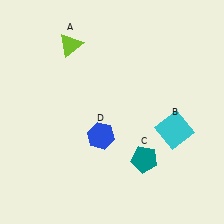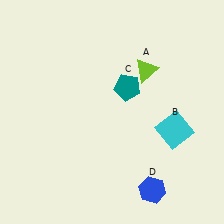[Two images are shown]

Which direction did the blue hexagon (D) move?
The blue hexagon (D) moved down.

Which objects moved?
The objects that moved are: the lime triangle (A), the teal pentagon (C), the blue hexagon (D).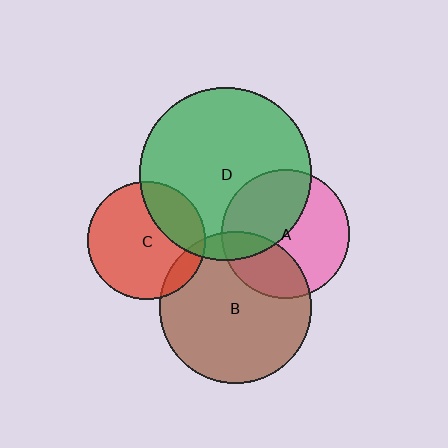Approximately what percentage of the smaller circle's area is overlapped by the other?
Approximately 30%.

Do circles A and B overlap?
Yes.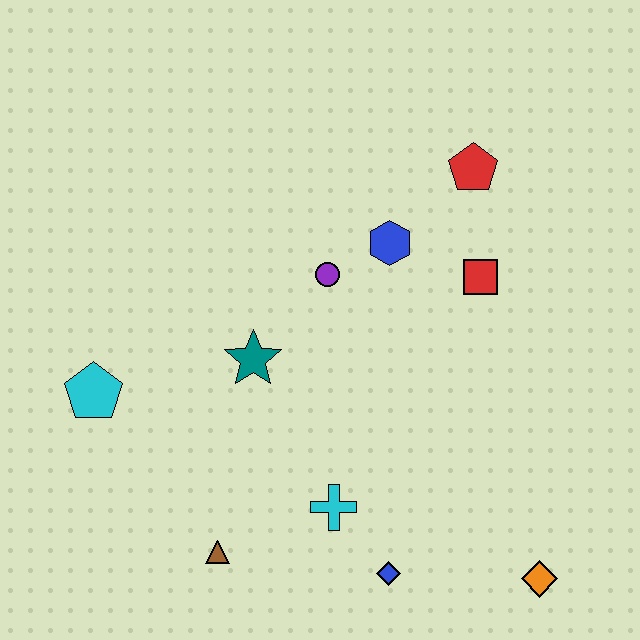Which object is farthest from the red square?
The cyan pentagon is farthest from the red square.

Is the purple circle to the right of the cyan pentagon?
Yes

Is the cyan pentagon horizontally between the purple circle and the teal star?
No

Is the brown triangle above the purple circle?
No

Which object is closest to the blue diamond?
The cyan cross is closest to the blue diamond.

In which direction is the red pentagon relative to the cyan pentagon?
The red pentagon is to the right of the cyan pentagon.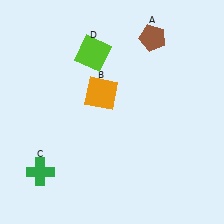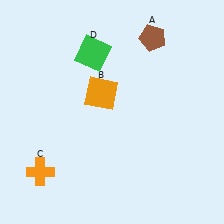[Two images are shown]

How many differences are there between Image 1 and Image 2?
There are 2 differences between the two images.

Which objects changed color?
C changed from green to orange. D changed from lime to green.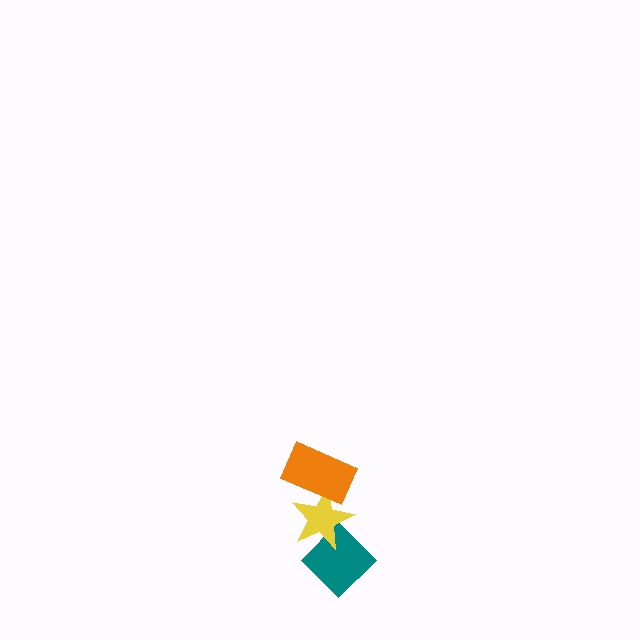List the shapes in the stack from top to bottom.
From top to bottom: the orange rectangle, the yellow star, the teal diamond.